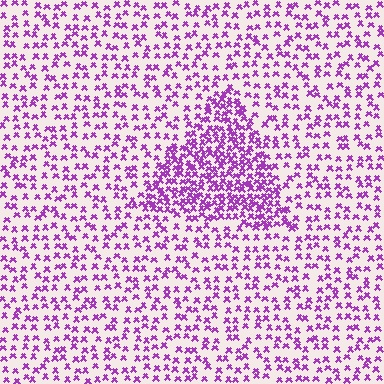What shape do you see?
I see a triangle.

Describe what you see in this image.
The image contains small purple elements arranged at two different densities. A triangle-shaped region is visible where the elements are more densely packed than the surrounding area.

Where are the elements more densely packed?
The elements are more densely packed inside the triangle boundary.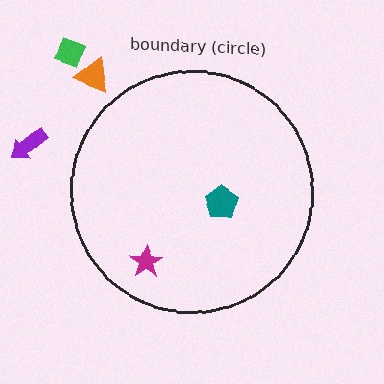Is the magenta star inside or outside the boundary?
Inside.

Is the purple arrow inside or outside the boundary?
Outside.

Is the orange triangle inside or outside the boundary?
Outside.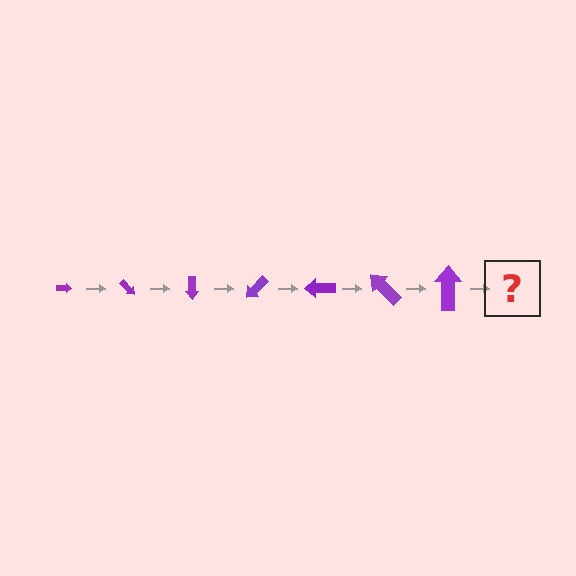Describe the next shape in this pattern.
It should be an arrow, larger than the previous one and rotated 315 degrees from the start.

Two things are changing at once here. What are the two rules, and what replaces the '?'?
The two rules are that the arrow grows larger each step and it rotates 45 degrees each step. The '?' should be an arrow, larger than the previous one and rotated 315 degrees from the start.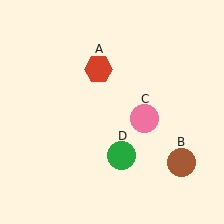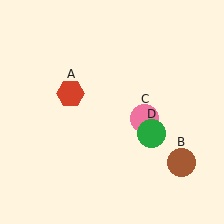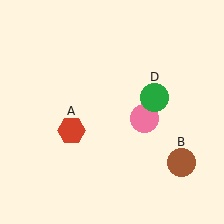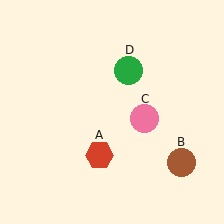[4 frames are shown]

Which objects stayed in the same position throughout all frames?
Brown circle (object B) and pink circle (object C) remained stationary.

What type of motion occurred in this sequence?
The red hexagon (object A), green circle (object D) rotated counterclockwise around the center of the scene.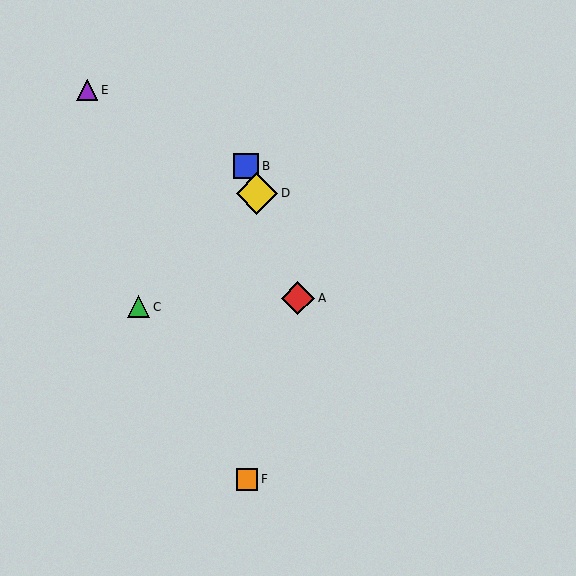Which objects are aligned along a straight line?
Objects A, B, D are aligned along a straight line.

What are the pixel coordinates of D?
Object D is at (257, 193).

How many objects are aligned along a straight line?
3 objects (A, B, D) are aligned along a straight line.